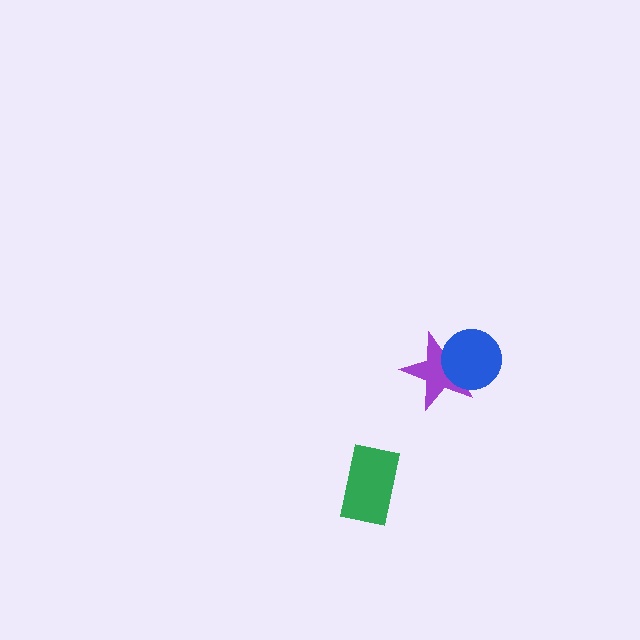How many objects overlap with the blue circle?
1 object overlaps with the blue circle.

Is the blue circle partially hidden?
No, no other shape covers it.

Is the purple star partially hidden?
Yes, it is partially covered by another shape.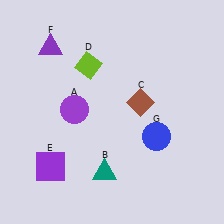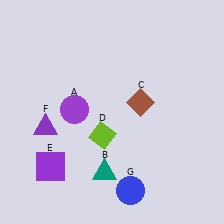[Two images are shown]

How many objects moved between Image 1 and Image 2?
3 objects moved between the two images.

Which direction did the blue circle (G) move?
The blue circle (G) moved down.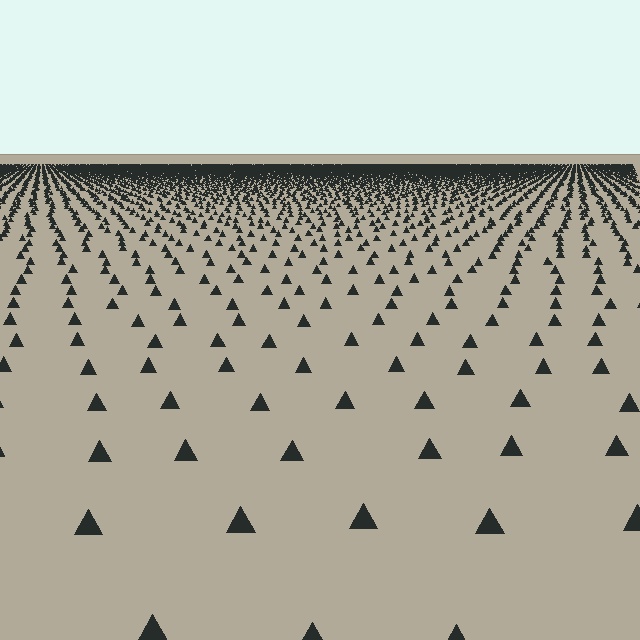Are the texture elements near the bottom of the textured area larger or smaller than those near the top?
Larger. Near the bottom, elements are closer to the viewer and appear at a bigger on-screen size.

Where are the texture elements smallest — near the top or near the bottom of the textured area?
Near the top.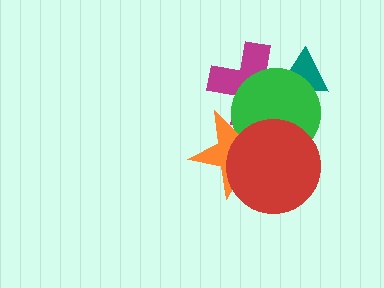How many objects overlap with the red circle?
2 objects overlap with the red circle.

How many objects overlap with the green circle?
4 objects overlap with the green circle.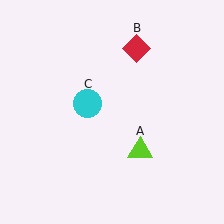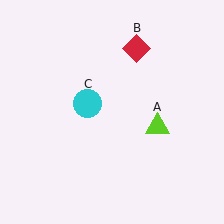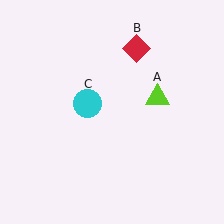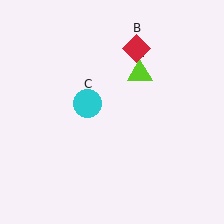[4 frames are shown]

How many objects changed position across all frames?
1 object changed position: lime triangle (object A).